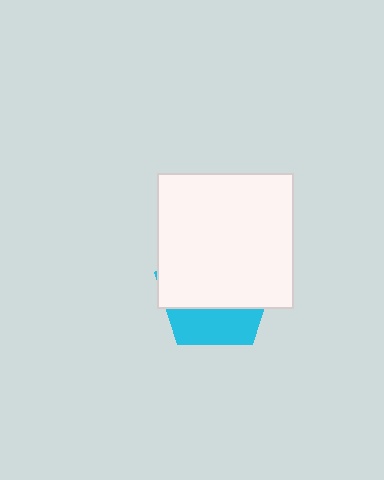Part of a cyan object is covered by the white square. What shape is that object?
It is a pentagon.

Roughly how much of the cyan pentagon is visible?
A small part of it is visible (roughly 32%).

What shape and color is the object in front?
The object in front is a white square.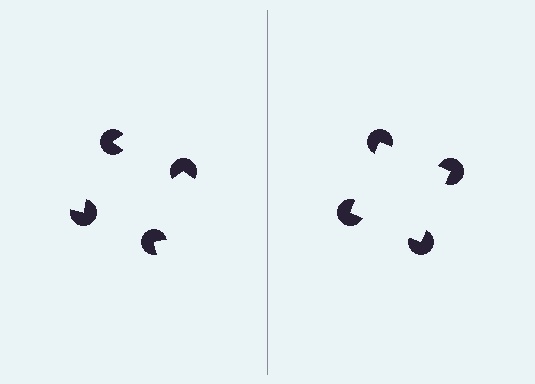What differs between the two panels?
The pac-man discs are positioned identically on both sides; only the wedge orientations differ. On the right they align to a square; on the left they are misaligned.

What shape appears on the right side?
An illusory square.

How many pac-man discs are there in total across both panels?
8 — 4 on each side.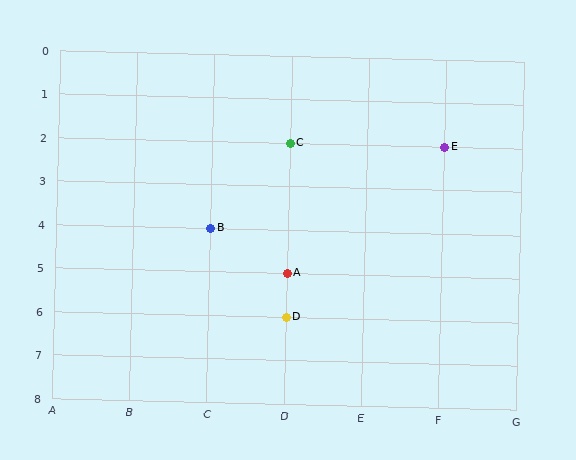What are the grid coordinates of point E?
Point E is at grid coordinates (F, 2).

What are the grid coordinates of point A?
Point A is at grid coordinates (D, 5).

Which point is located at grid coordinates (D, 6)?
Point D is at (D, 6).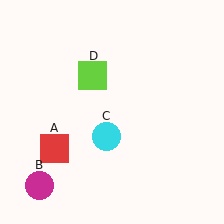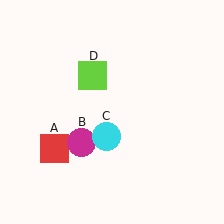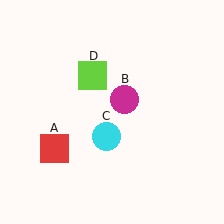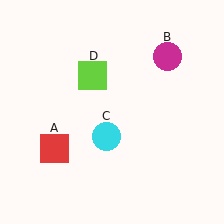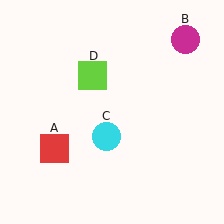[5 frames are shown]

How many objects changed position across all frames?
1 object changed position: magenta circle (object B).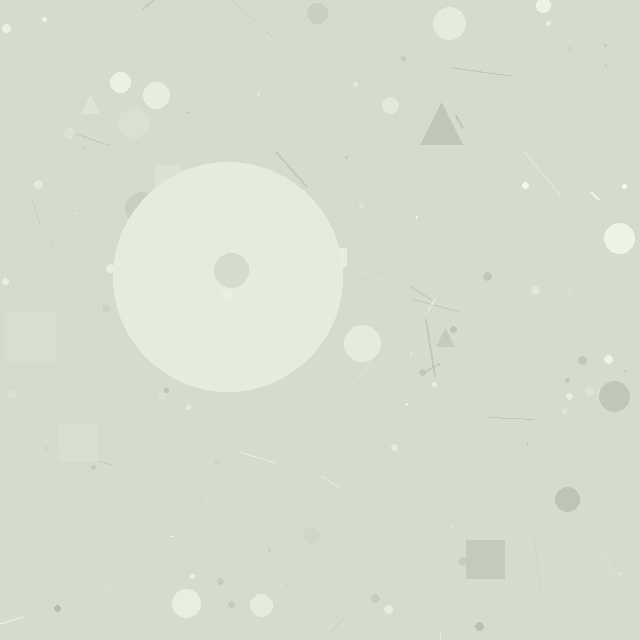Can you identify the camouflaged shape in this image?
The camouflaged shape is a circle.